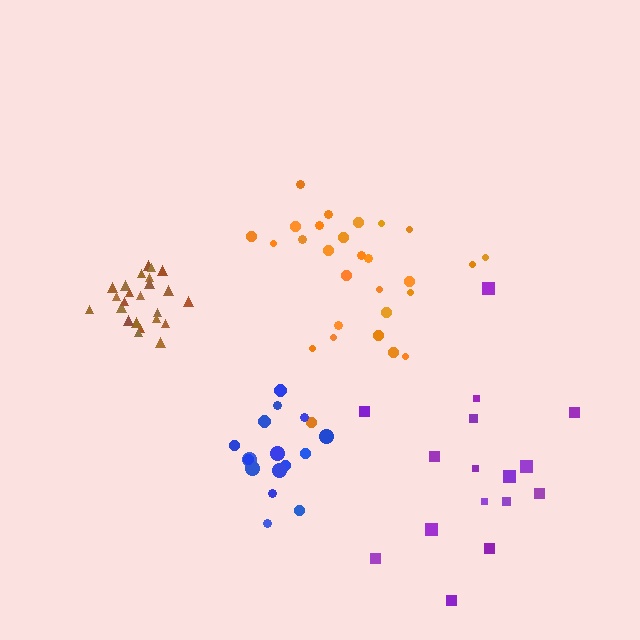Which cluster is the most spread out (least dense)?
Purple.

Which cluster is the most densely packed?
Brown.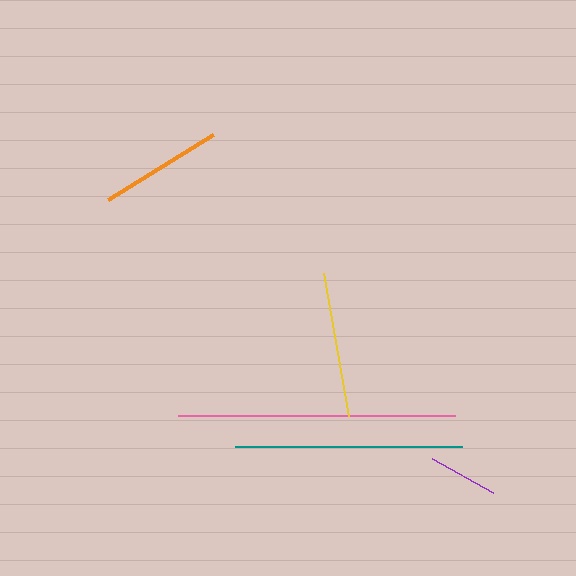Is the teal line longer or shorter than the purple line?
The teal line is longer than the purple line.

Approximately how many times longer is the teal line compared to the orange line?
The teal line is approximately 1.8 times the length of the orange line.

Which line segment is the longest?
The pink line is the longest at approximately 277 pixels.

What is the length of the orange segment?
The orange segment is approximately 123 pixels long.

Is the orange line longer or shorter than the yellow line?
The yellow line is longer than the orange line.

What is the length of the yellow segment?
The yellow segment is approximately 145 pixels long.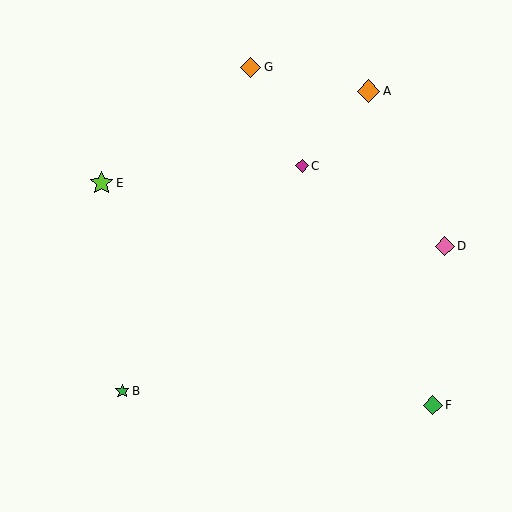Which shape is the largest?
The lime star (labeled E) is the largest.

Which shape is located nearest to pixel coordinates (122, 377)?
The green star (labeled B) at (122, 391) is nearest to that location.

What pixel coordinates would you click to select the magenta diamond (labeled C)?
Click at (302, 166) to select the magenta diamond C.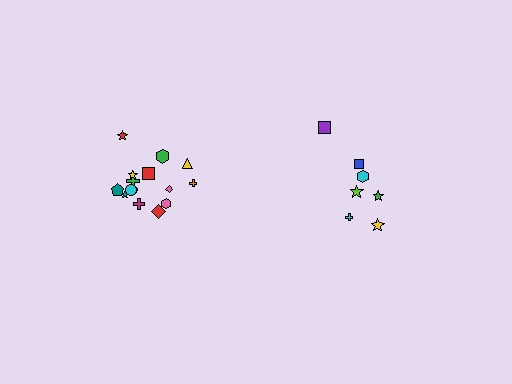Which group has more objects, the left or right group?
The left group.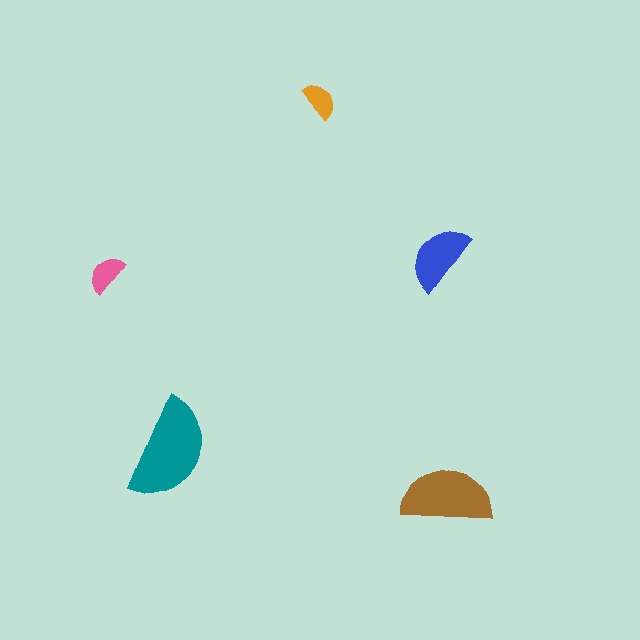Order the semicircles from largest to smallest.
the teal one, the brown one, the blue one, the pink one, the orange one.